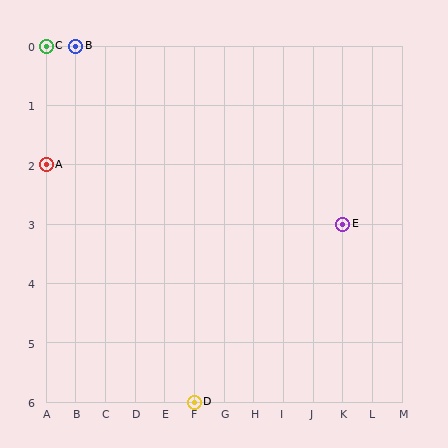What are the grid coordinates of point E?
Point E is at grid coordinates (K, 3).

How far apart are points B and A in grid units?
Points B and A are 1 column and 2 rows apart (about 2.2 grid units diagonally).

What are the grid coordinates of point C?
Point C is at grid coordinates (A, 0).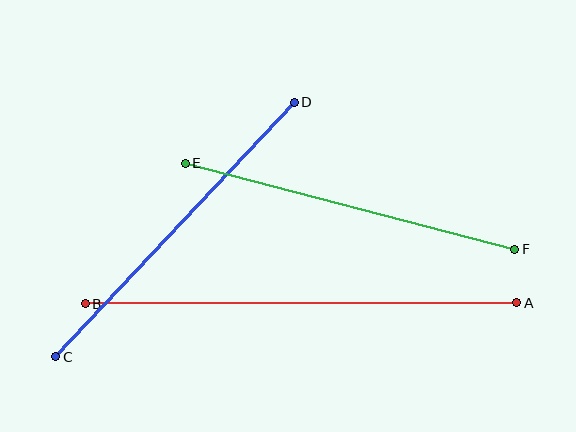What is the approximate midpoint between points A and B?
The midpoint is at approximately (301, 303) pixels.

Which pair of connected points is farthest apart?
Points A and B are farthest apart.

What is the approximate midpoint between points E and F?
The midpoint is at approximately (350, 206) pixels.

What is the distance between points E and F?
The distance is approximately 340 pixels.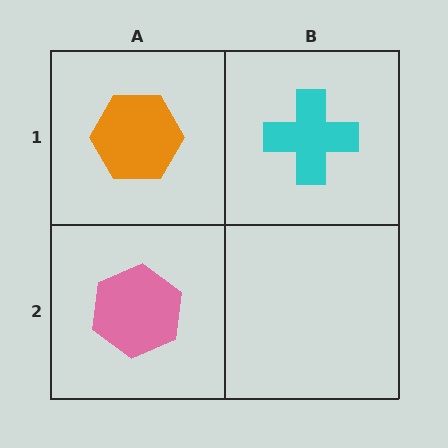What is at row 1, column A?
An orange hexagon.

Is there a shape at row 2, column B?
No, that cell is empty.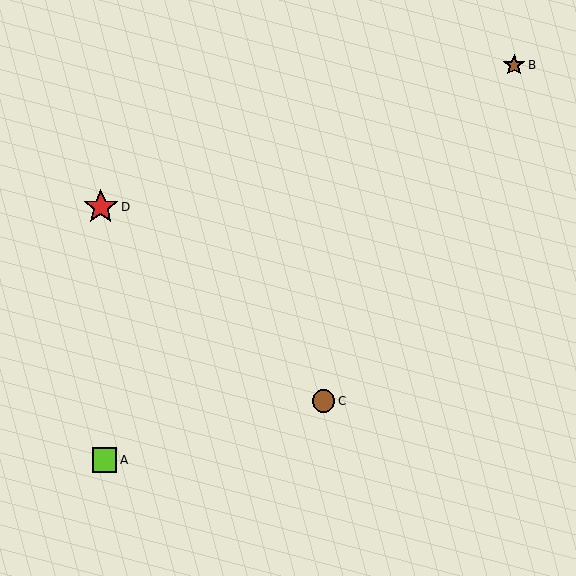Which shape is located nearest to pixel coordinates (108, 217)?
The red star (labeled D) at (101, 207) is nearest to that location.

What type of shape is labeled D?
Shape D is a red star.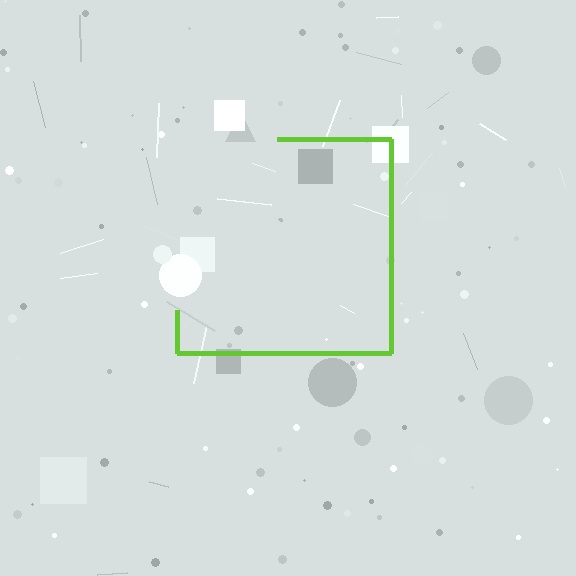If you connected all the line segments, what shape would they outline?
They would outline a square.